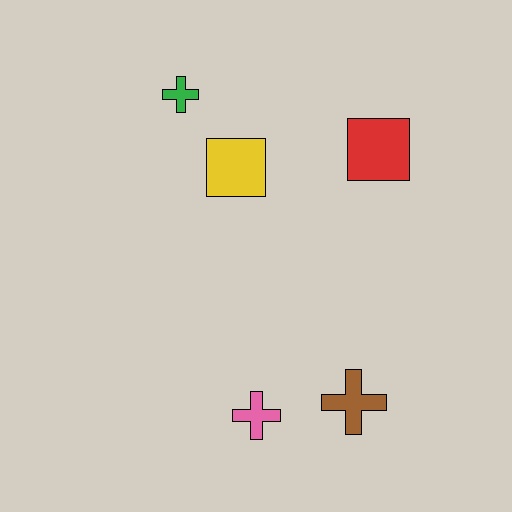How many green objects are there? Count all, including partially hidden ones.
There is 1 green object.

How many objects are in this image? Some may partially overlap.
There are 5 objects.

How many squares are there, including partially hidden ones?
There are 2 squares.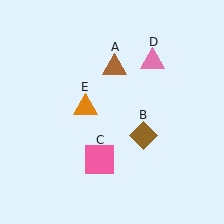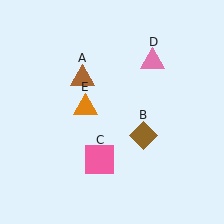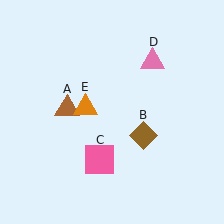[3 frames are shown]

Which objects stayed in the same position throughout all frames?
Brown diamond (object B) and pink square (object C) and pink triangle (object D) and orange triangle (object E) remained stationary.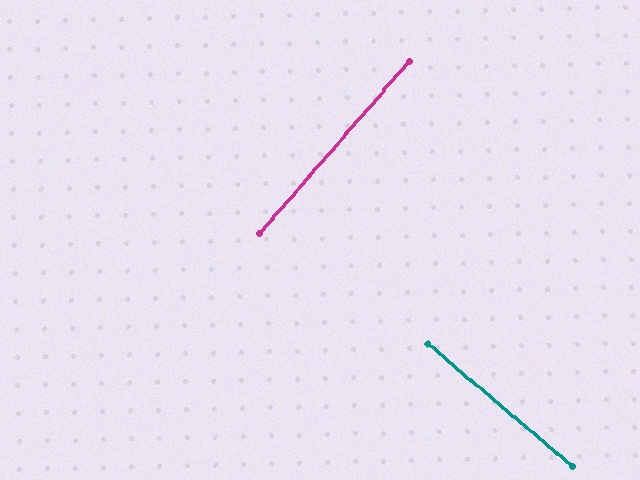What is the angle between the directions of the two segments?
Approximately 90 degrees.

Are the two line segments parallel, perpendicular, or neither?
Perpendicular — they meet at approximately 90°.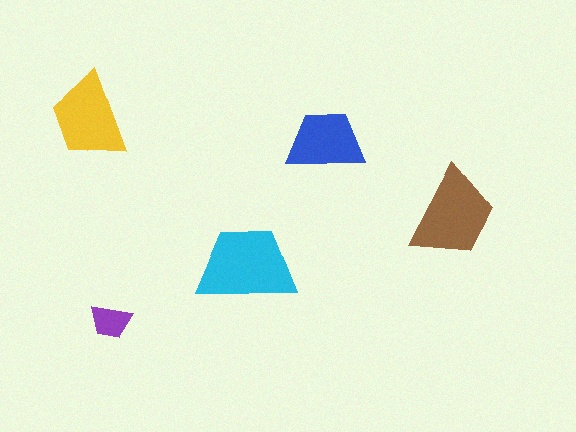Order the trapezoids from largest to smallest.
the cyan one, the brown one, the yellow one, the blue one, the purple one.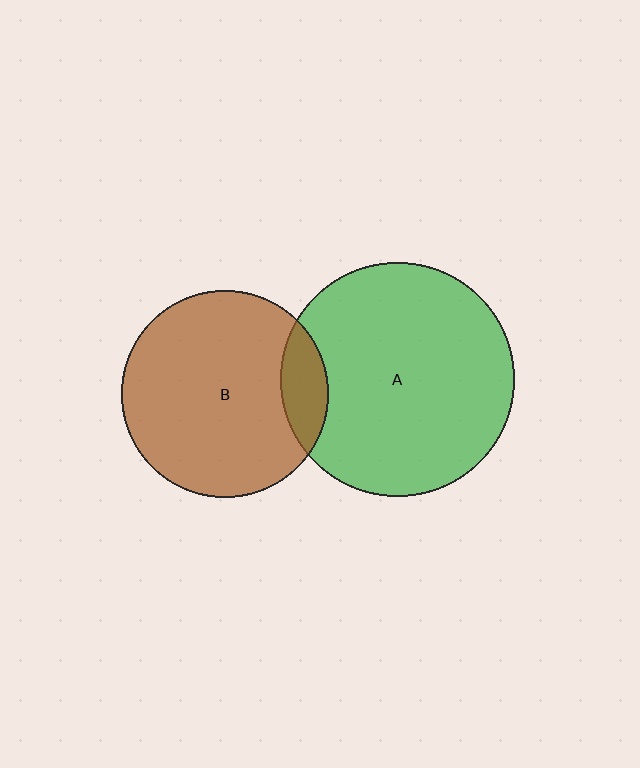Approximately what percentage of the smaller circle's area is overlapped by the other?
Approximately 15%.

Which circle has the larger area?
Circle A (green).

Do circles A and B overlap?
Yes.